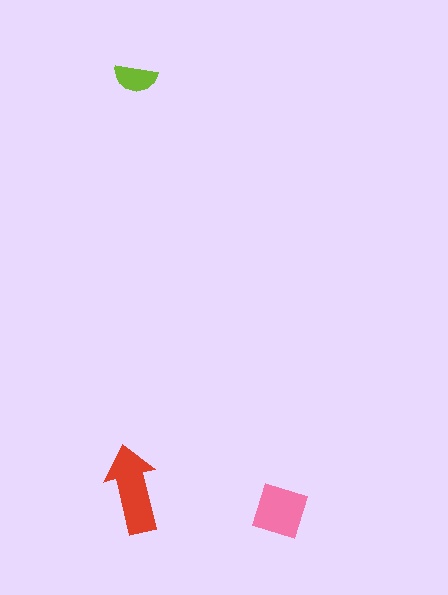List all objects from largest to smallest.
The red arrow, the pink diamond, the lime semicircle.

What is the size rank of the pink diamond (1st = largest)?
2nd.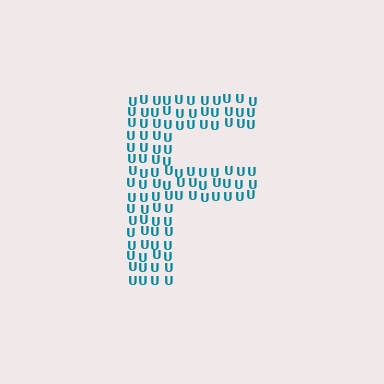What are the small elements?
The small elements are letter U's.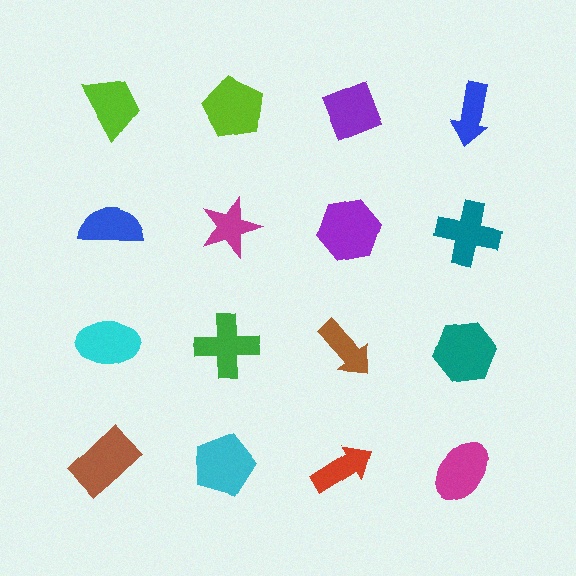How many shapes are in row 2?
4 shapes.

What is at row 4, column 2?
A cyan pentagon.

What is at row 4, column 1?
A brown rectangle.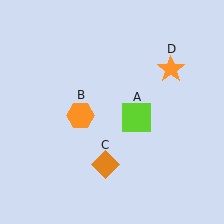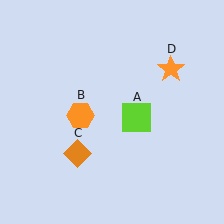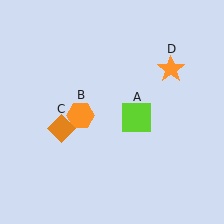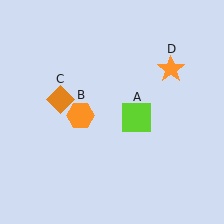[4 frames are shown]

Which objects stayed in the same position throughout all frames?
Lime square (object A) and orange hexagon (object B) and orange star (object D) remained stationary.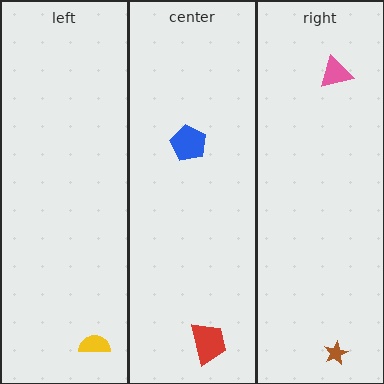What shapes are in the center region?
The red trapezoid, the blue pentagon.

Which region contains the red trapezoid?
The center region.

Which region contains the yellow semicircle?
The left region.